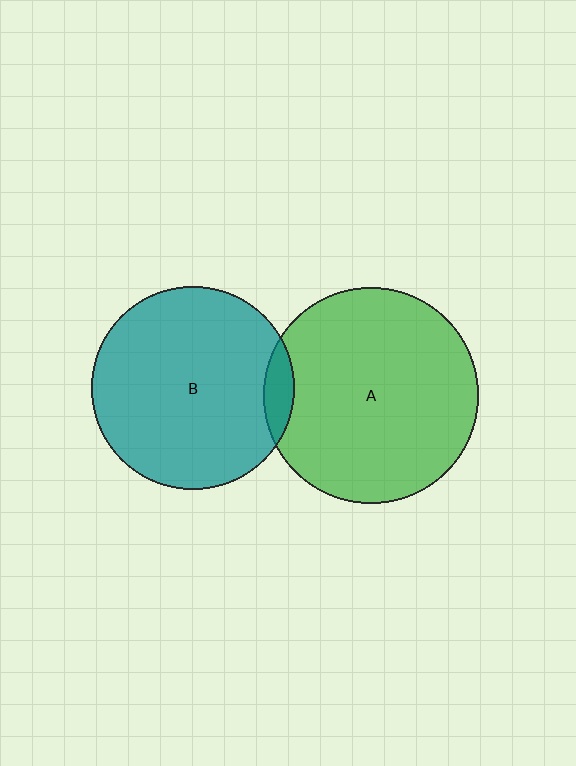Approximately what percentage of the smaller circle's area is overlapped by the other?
Approximately 5%.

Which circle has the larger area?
Circle A (green).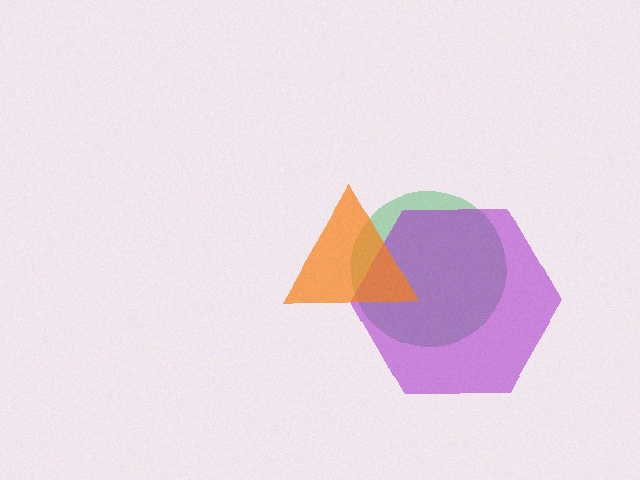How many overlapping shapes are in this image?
There are 3 overlapping shapes in the image.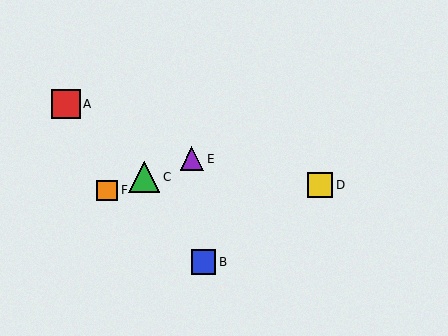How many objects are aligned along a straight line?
3 objects (C, E, F) are aligned along a straight line.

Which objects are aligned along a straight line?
Objects C, E, F are aligned along a straight line.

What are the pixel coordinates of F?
Object F is at (107, 190).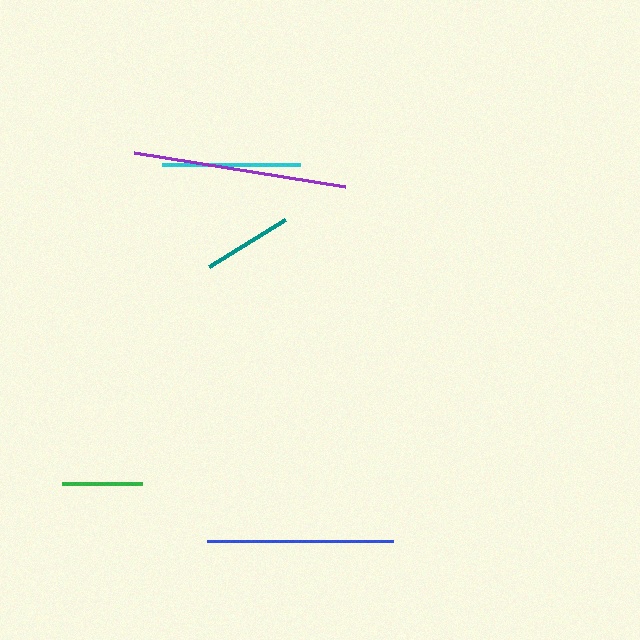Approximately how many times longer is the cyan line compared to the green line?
The cyan line is approximately 1.7 times the length of the green line.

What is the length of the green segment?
The green segment is approximately 80 pixels long.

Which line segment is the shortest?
The green line is the shortest at approximately 80 pixels.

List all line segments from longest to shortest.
From longest to shortest: purple, blue, cyan, teal, green.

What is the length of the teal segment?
The teal segment is approximately 88 pixels long.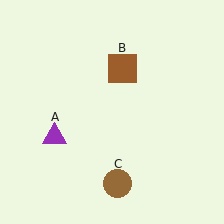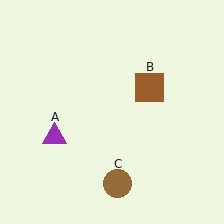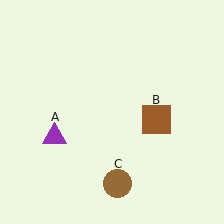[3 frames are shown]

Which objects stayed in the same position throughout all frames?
Purple triangle (object A) and brown circle (object C) remained stationary.